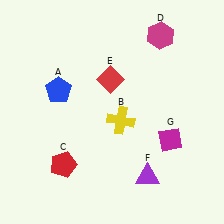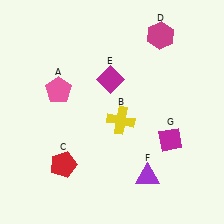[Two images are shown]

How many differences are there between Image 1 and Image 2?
There are 2 differences between the two images.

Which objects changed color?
A changed from blue to pink. E changed from red to magenta.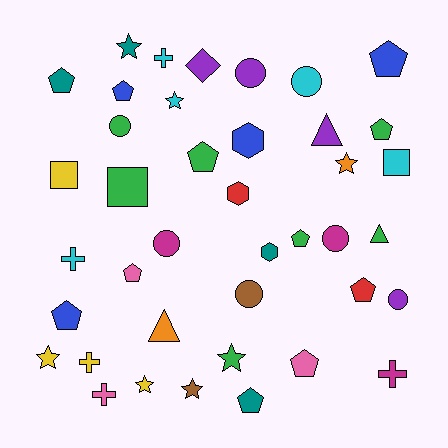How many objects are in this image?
There are 40 objects.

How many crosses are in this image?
There are 5 crosses.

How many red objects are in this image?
There are 2 red objects.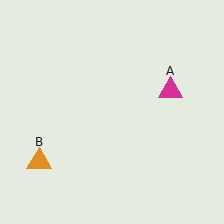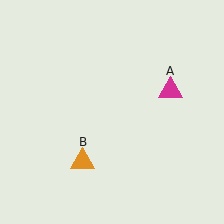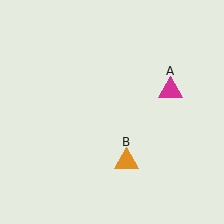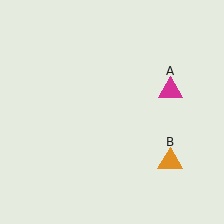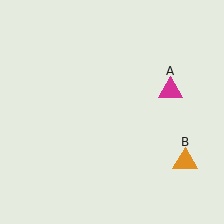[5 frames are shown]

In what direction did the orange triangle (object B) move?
The orange triangle (object B) moved right.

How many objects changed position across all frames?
1 object changed position: orange triangle (object B).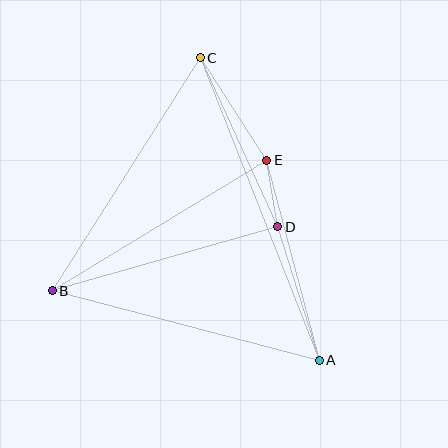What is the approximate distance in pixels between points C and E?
The distance between C and E is approximately 122 pixels.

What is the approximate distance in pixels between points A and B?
The distance between A and B is approximately 276 pixels.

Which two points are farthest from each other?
Points A and C are farthest from each other.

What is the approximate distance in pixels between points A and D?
The distance between A and D is approximately 140 pixels.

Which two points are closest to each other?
Points D and E are closest to each other.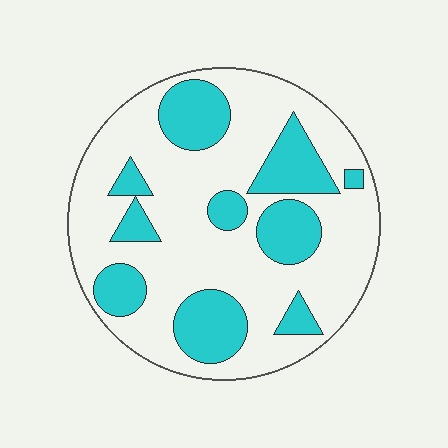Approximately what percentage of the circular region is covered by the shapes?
Approximately 30%.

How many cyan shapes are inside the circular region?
10.